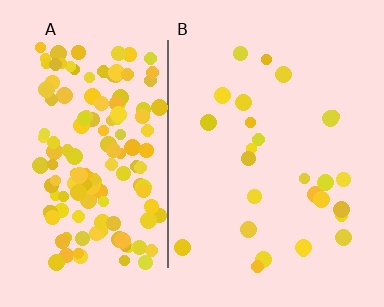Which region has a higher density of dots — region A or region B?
A (the left).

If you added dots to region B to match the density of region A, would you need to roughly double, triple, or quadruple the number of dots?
Approximately quadruple.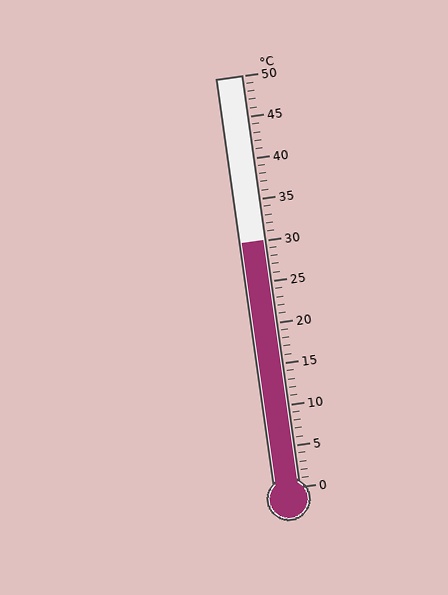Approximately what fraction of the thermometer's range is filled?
The thermometer is filled to approximately 60% of its range.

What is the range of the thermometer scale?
The thermometer scale ranges from 0°C to 50°C.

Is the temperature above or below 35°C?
The temperature is below 35°C.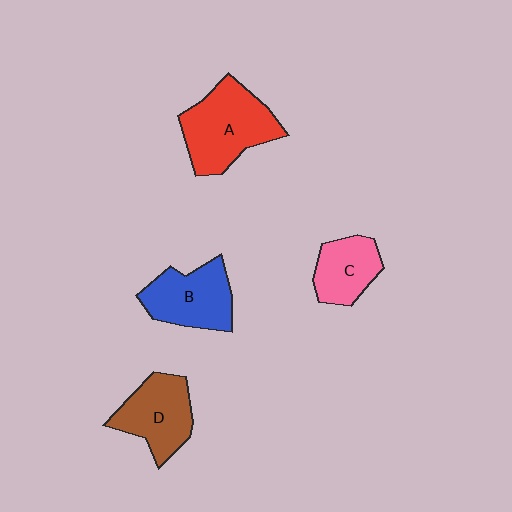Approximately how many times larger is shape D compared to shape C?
Approximately 1.3 times.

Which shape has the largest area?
Shape A (red).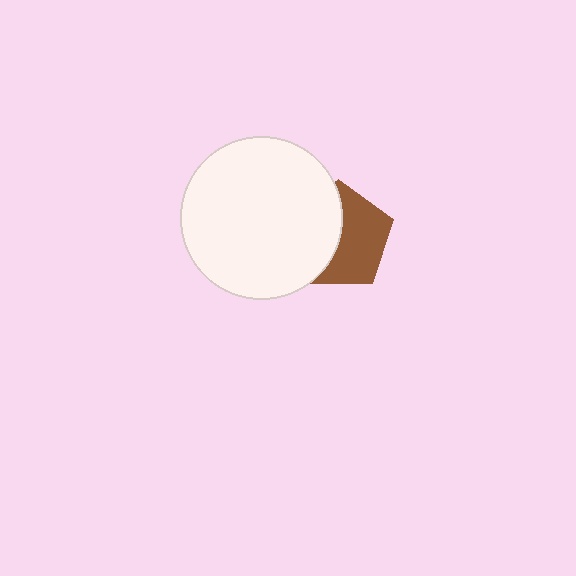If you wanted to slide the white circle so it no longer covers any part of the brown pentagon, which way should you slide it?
Slide it left — that is the most direct way to separate the two shapes.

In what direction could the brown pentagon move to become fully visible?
The brown pentagon could move right. That would shift it out from behind the white circle entirely.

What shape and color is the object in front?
The object in front is a white circle.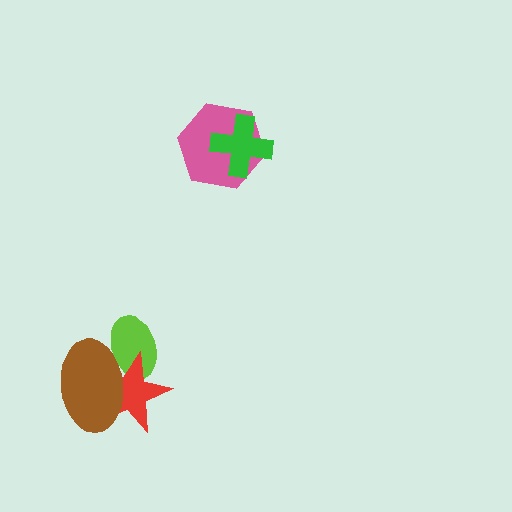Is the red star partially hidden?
Yes, it is partially covered by another shape.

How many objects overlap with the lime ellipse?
2 objects overlap with the lime ellipse.